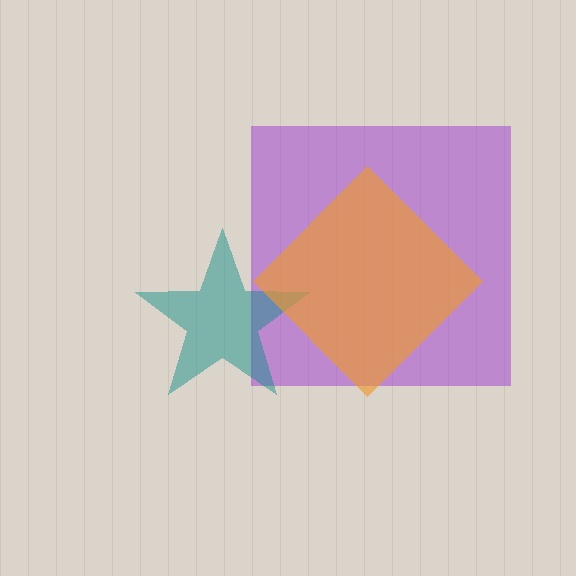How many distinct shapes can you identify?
There are 3 distinct shapes: a purple square, a teal star, an orange diamond.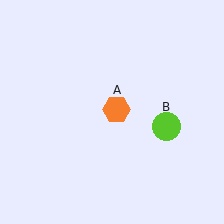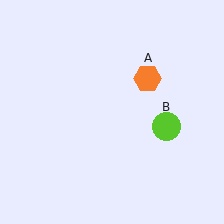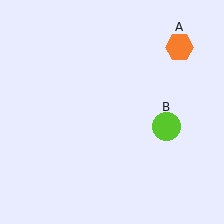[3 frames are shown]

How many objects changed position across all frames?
1 object changed position: orange hexagon (object A).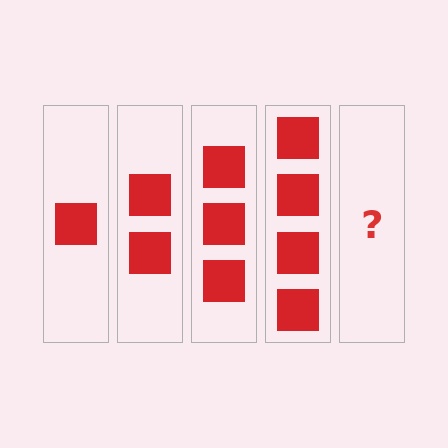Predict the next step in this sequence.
The next step is 5 squares.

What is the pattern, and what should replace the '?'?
The pattern is that each step adds one more square. The '?' should be 5 squares.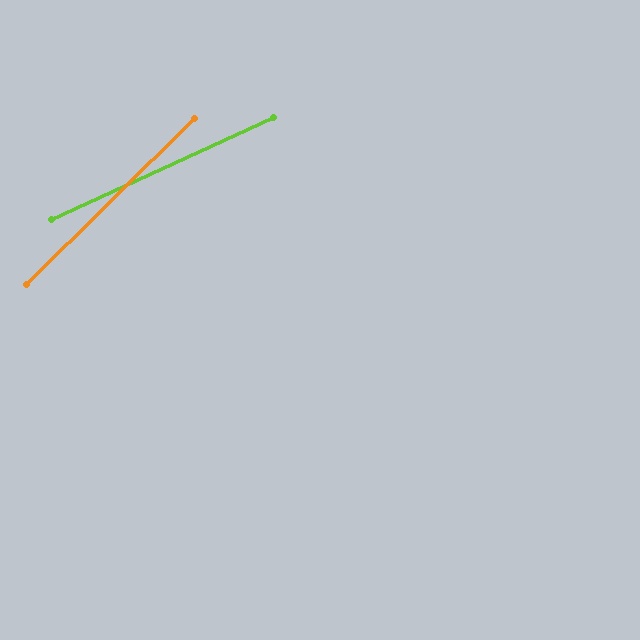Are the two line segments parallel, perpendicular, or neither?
Neither parallel nor perpendicular — they differ by about 20°.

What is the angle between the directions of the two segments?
Approximately 20 degrees.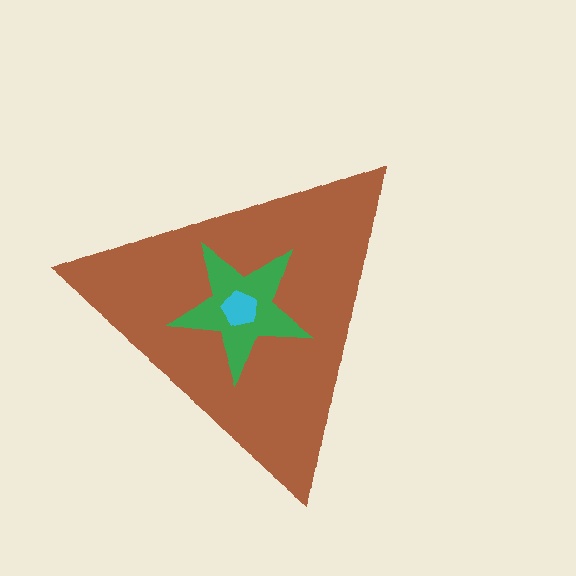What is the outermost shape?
The brown triangle.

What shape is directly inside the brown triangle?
The green star.